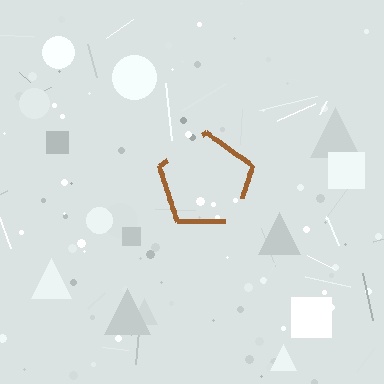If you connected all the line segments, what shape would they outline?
They would outline a pentagon.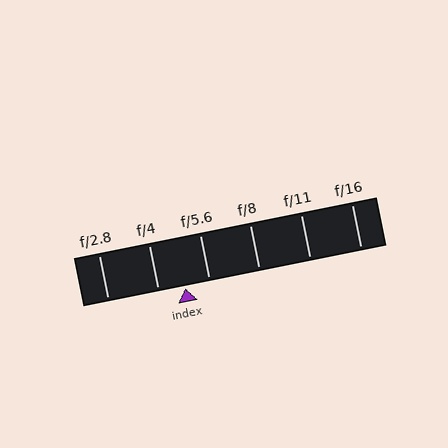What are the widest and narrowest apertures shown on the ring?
The widest aperture shown is f/2.8 and the narrowest is f/16.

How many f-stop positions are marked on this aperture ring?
There are 6 f-stop positions marked.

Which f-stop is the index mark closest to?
The index mark is closest to f/5.6.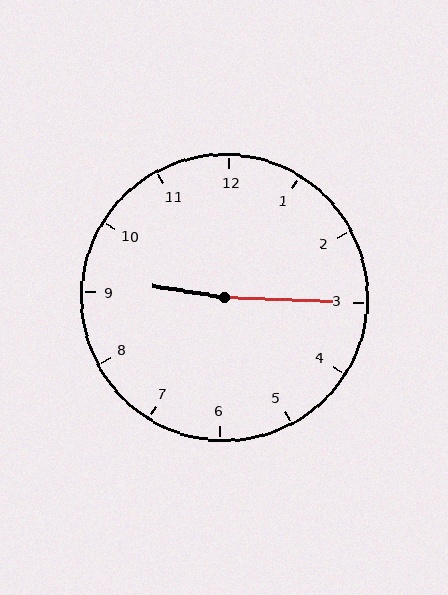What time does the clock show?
9:15.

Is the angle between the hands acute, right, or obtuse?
It is obtuse.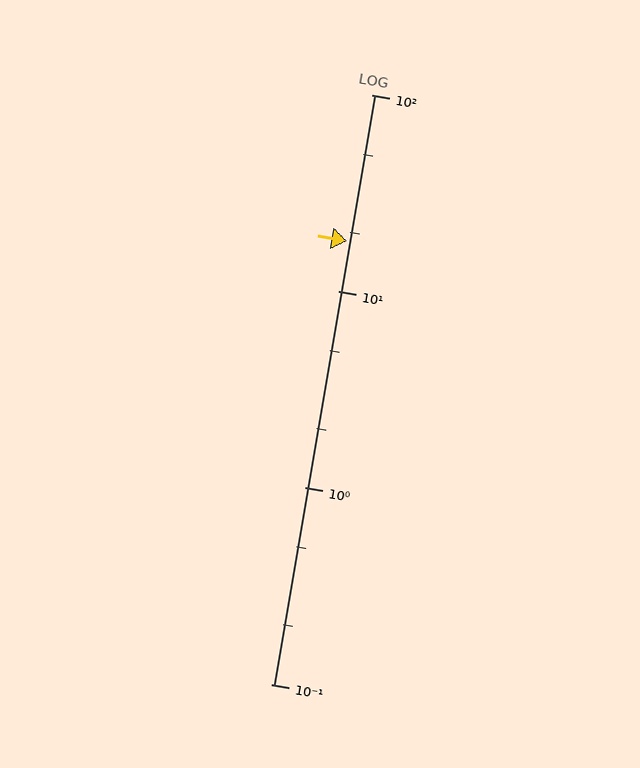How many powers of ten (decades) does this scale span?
The scale spans 3 decades, from 0.1 to 100.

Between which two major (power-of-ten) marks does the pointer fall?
The pointer is between 10 and 100.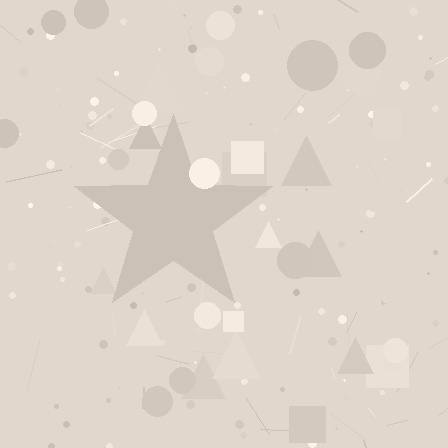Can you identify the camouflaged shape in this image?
The camouflaged shape is a star.